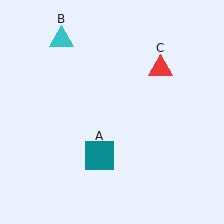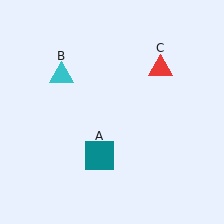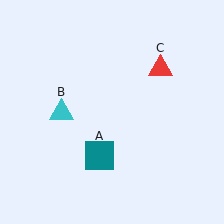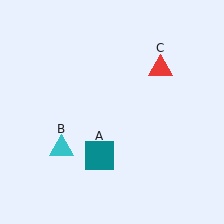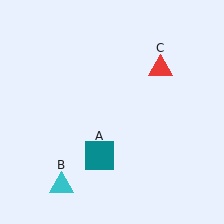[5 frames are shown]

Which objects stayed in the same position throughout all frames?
Teal square (object A) and red triangle (object C) remained stationary.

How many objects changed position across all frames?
1 object changed position: cyan triangle (object B).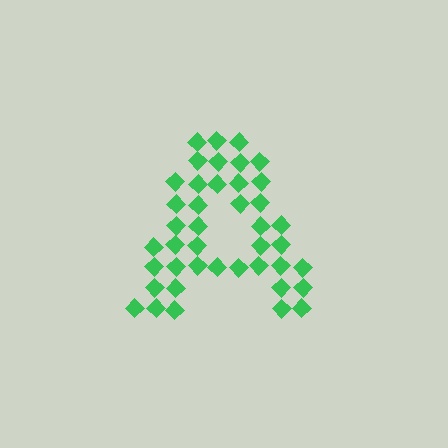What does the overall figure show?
The overall figure shows the letter A.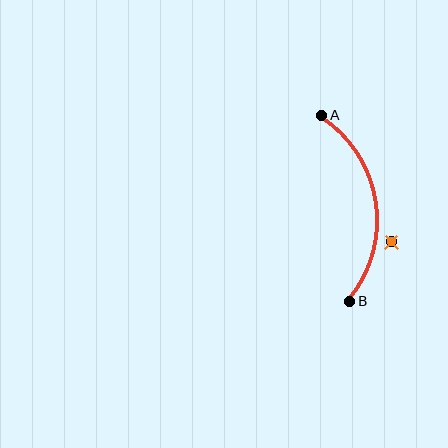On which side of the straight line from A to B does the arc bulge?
The arc bulges to the right of the straight line connecting A and B.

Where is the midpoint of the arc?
The arc midpoint is the point on the curve farthest from the straight line joining A and B. It sits to the right of that line.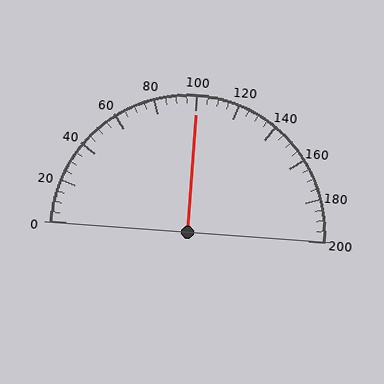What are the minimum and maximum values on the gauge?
The gauge ranges from 0 to 200.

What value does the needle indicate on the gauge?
The needle indicates approximately 100.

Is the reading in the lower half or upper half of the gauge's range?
The reading is in the upper half of the range (0 to 200).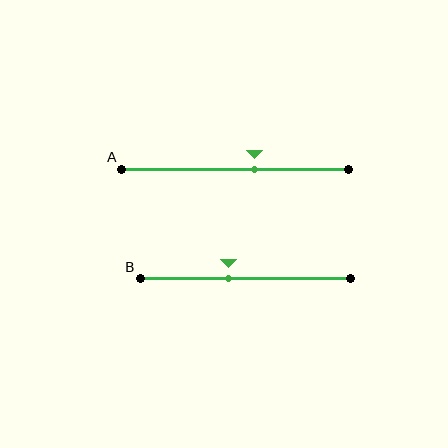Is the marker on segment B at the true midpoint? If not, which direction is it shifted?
No, the marker on segment B is shifted to the left by about 8% of the segment length.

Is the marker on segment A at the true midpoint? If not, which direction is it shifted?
No, the marker on segment A is shifted to the right by about 9% of the segment length.